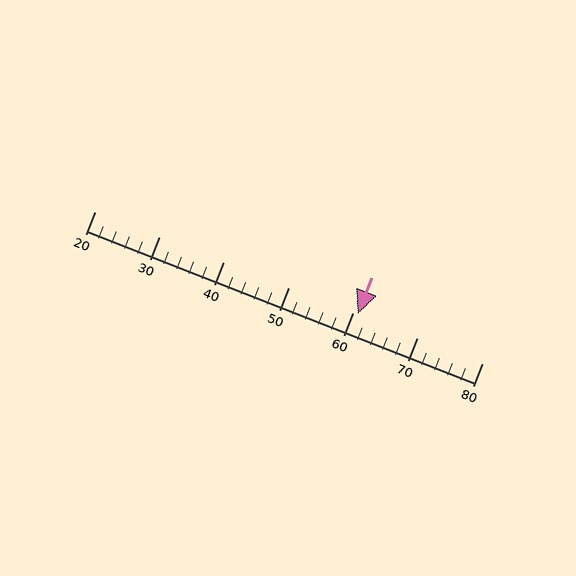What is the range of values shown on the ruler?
The ruler shows values from 20 to 80.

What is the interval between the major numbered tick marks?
The major tick marks are spaced 10 units apart.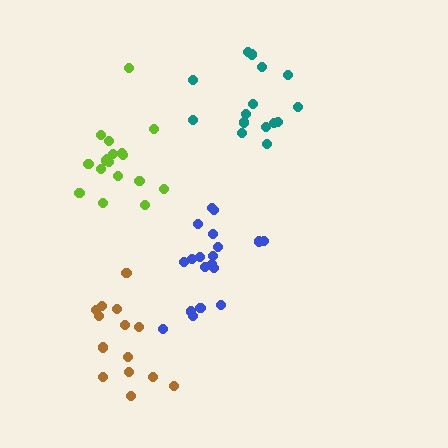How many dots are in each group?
Group 1: 18 dots, Group 2: 15 dots, Group 3: 14 dots, Group 4: 19 dots (66 total).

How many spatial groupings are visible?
There are 4 spatial groupings.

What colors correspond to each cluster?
The clusters are colored: lime, teal, brown, blue.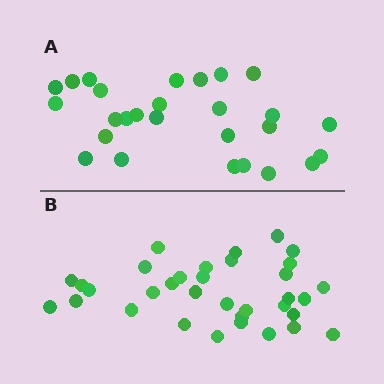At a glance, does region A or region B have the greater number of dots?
Region B (the bottom region) has more dots.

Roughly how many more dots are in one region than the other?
Region B has roughly 8 or so more dots than region A.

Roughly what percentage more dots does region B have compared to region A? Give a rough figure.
About 25% more.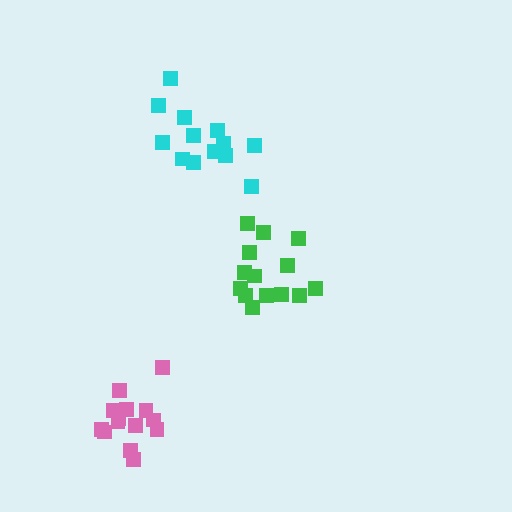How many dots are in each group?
Group 1: 13 dots, Group 2: 14 dots, Group 3: 14 dots (41 total).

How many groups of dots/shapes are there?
There are 3 groups.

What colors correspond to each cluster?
The clusters are colored: cyan, green, pink.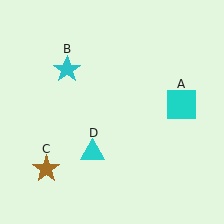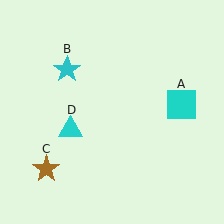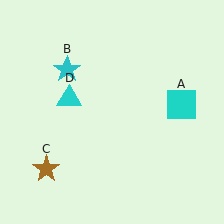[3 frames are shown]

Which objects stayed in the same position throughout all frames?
Cyan square (object A) and cyan star (object B) and brown star (object C) remained stationary.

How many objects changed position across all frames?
1 object changed position: cyan triangle (object D).